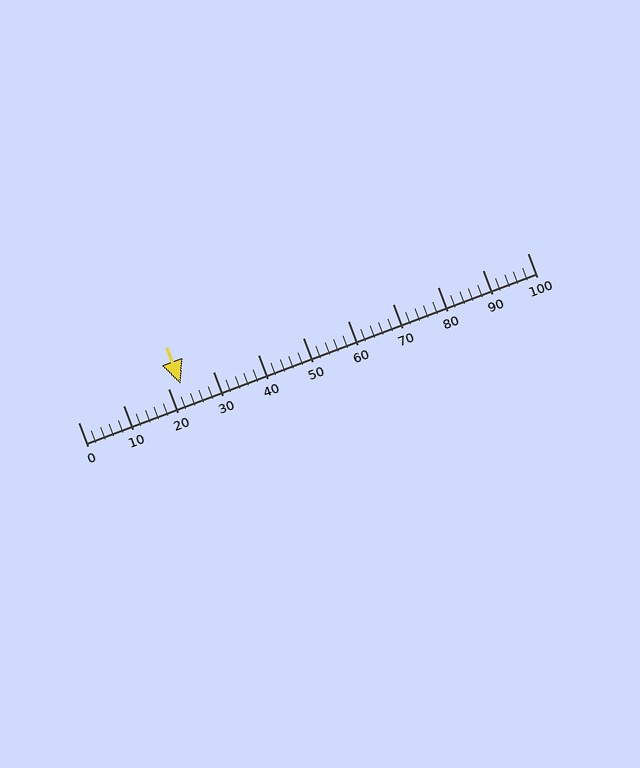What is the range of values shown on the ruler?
The ruler shows values from 0 to 100.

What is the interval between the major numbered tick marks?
The major tick marks are spaced 10 units apart.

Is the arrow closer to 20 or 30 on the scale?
The arrow is closer to 20.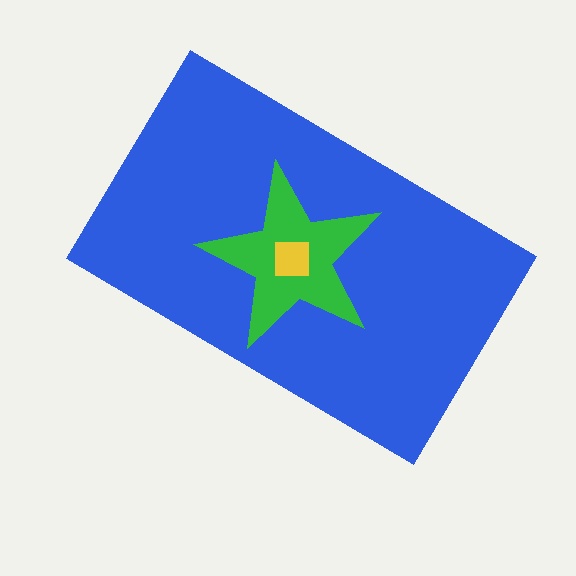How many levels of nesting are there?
3.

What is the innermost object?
The yellow square.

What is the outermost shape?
The blue rectangle.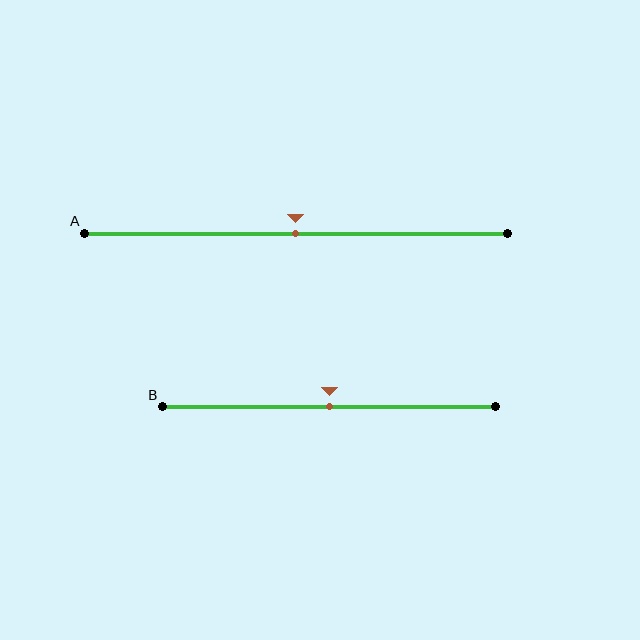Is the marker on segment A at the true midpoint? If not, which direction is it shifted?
Yes, the marker on segment A is at the true midpoint.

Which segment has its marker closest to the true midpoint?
Segment A has its marker closest to the true midpoint.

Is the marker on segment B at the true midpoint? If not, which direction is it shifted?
Yes, the marker on segment B is at the true midpoint.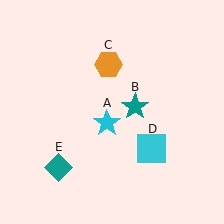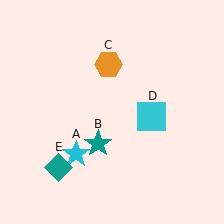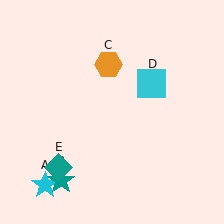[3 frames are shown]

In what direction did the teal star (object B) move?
The teal star (object B) moved down and to the left.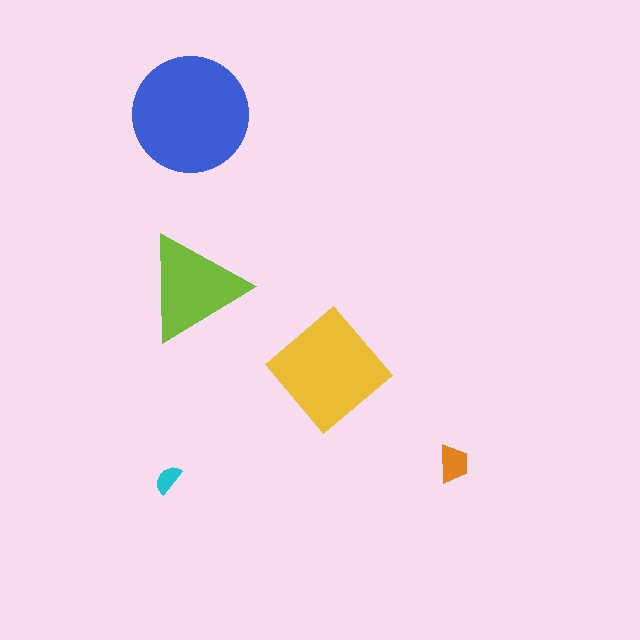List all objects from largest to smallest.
The blue circle, the yellow diamond, the lime triangle, the orange trapezoid, the cyan semicircle.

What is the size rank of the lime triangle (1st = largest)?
3rd.